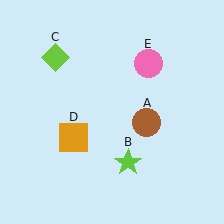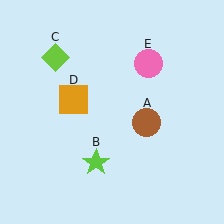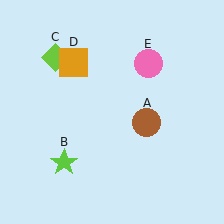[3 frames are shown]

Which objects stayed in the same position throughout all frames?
Brown circle (object A) and lime diamond (object C) and pink circle (object E) remained stationary.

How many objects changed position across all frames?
2 objects changed position: lime star (object B), orange square (object D).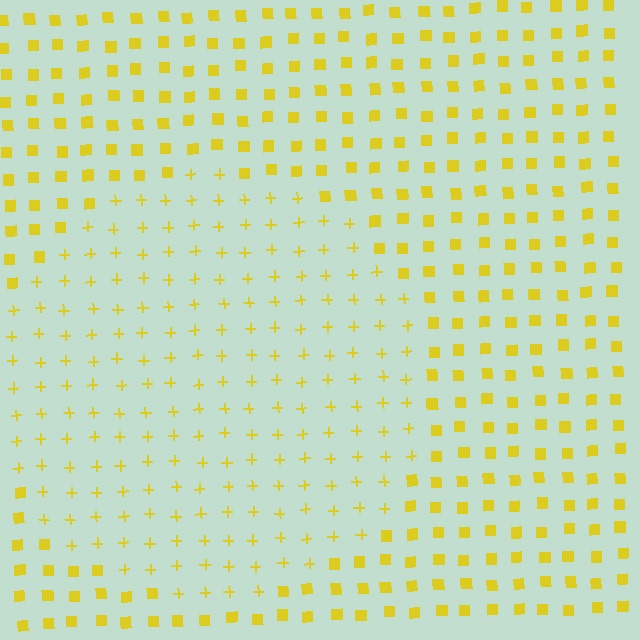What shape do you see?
I see a circle.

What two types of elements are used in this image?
The image uses plus signs inside the circle region and squares outside it.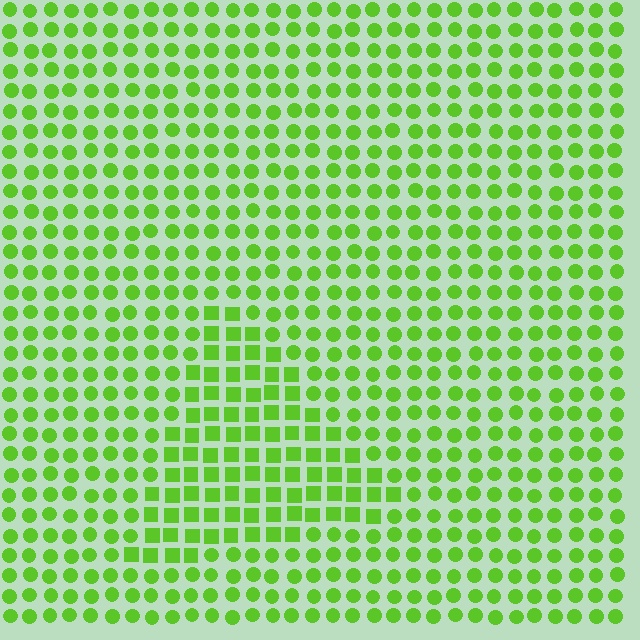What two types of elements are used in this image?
The image uses squares inside the triangle region and circles outside it.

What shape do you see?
I see a triangle.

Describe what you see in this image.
The image is filled with small lime elements arranged in a uniform grid. A triangle-shaped region contains squares, while the surrounding area contains circles. The boundary is defined purely by the change in element shape.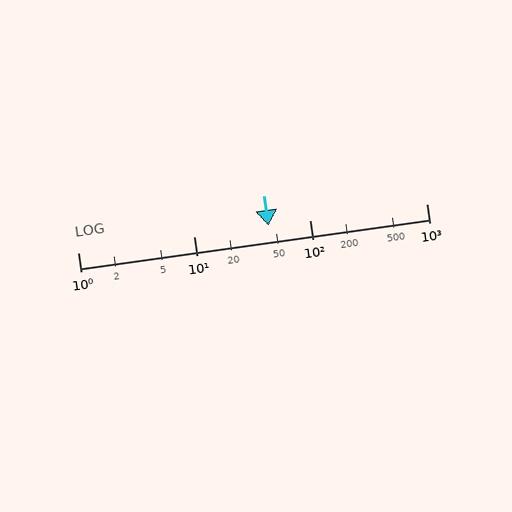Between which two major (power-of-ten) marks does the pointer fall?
The pointer is between 10 and 100.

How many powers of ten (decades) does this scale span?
The scale spans 3 decades, from 1 to 1000.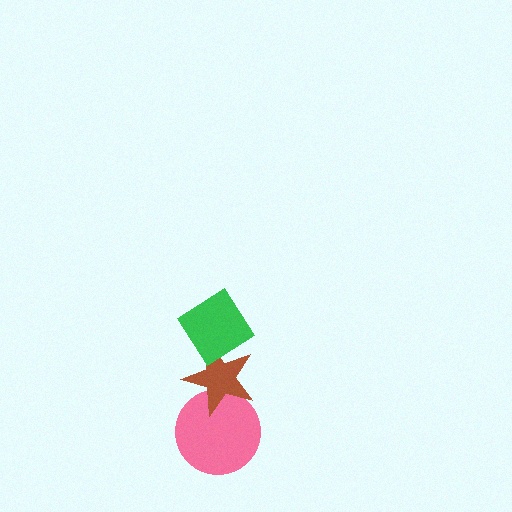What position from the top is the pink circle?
The pink circle is 3rd from the top.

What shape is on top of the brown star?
The green diamond is on top of the brown star.